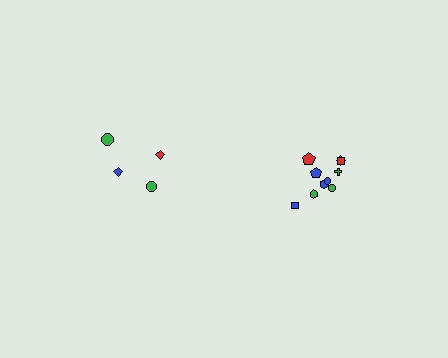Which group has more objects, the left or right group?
The right group.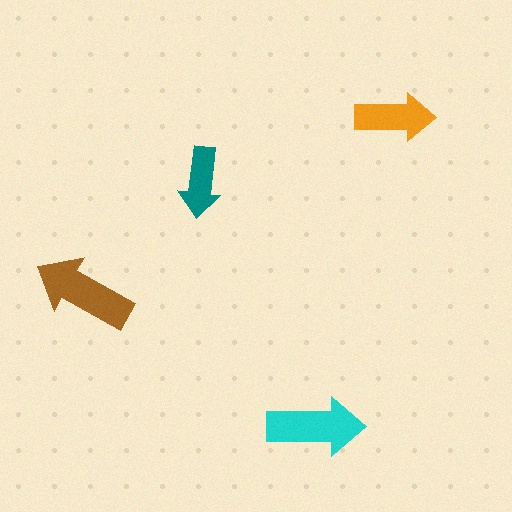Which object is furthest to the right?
The orange arrow is rightmost.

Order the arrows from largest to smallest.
the brown one, the cyan one, the orange one, the teal one.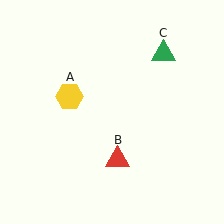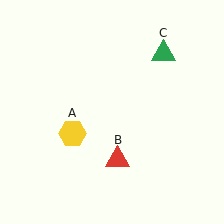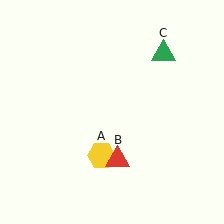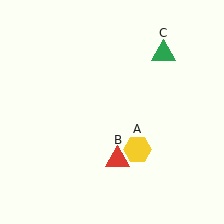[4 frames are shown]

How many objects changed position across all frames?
1 object changed position: yellow hexagon (object A).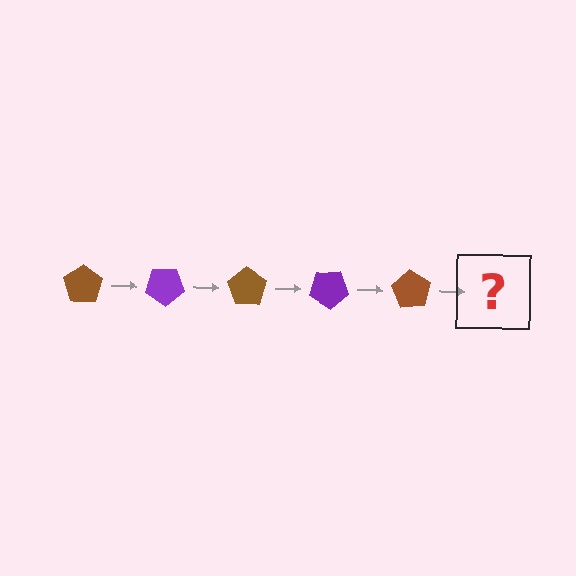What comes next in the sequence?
The next element should be a purple pentagon, rotated 175 degrees from the start.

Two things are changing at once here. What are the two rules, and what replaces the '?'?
The two rules are that it rotates 35 degrees each step and the color cycles through brown and purple. The '?' should be a purple pentagon, rotated 175 degrees from the start.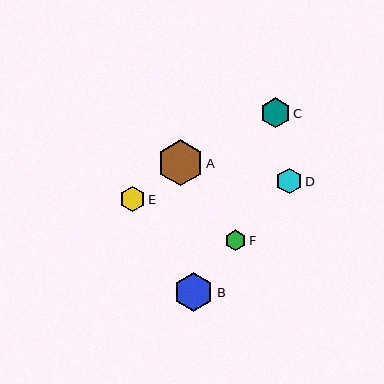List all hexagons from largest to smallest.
From largest to smallest: A, B, C, D, E, F.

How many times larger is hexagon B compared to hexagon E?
Hexagon B is approximately 1.6 times the size of hexagon E.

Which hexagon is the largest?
Hexagon A is the largest with a size of approximately 46 pixels.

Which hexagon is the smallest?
Hexagon F is the smallest with a size of approximately 20 pixels.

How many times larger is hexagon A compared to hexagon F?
Hexagon A is approximately 2.2 times the size of hexagon F.